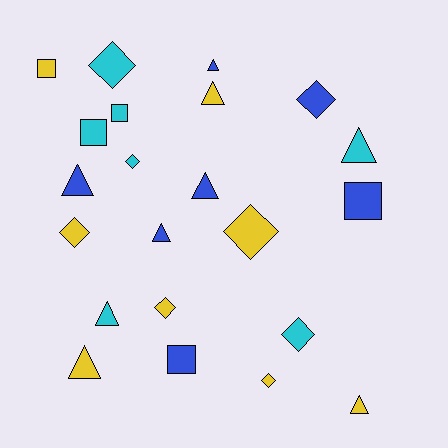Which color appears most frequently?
Yellow, with 8 objects.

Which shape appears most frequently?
Triangle, with 9 objects.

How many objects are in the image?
There are 22 objects.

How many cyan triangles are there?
There are 2 cyan triangles.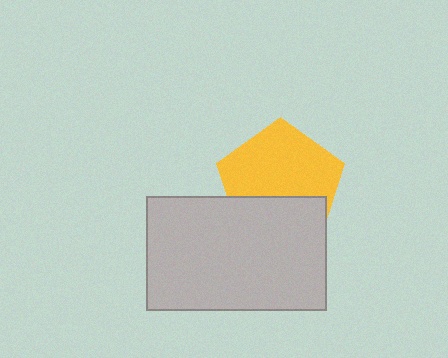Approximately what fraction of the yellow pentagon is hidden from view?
Roughly 37% of the yellow pentagon is hidden behind the light gray rectangle.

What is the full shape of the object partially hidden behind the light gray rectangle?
The partially hidden object is a yellow pentagon.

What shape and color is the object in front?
The object in front is a light gray rectangle.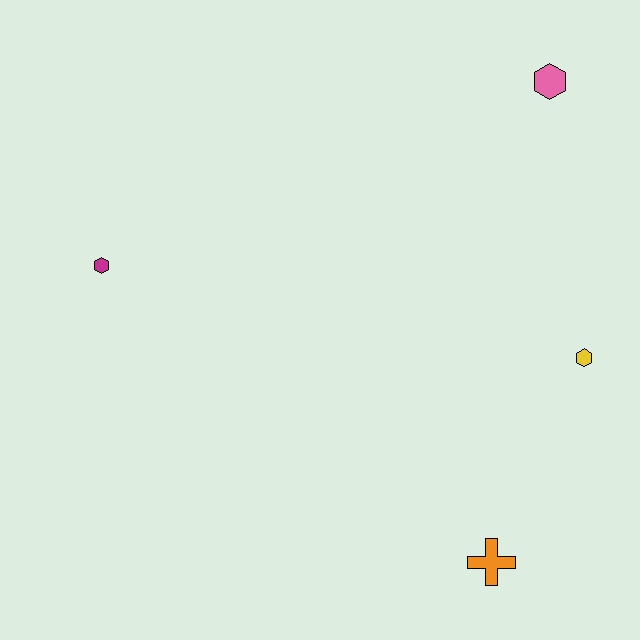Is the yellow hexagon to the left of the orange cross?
No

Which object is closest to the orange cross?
The yellow hexagon is closest to the orange cross.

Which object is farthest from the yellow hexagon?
The magenta hexagon is farthest from the yellow hexagon.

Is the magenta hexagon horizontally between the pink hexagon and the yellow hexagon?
No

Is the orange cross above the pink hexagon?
No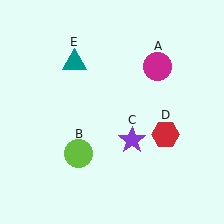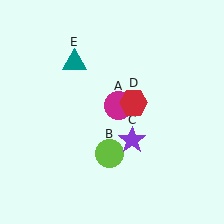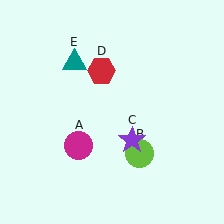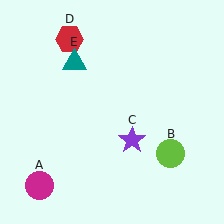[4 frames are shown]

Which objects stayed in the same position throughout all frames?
Purple star (object C) and teal triangle (object E) remained stationary.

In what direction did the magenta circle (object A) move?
The magenta circle (object A) moved down and to the left.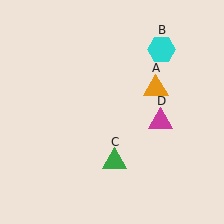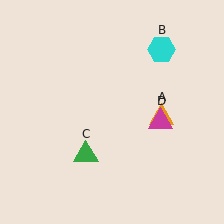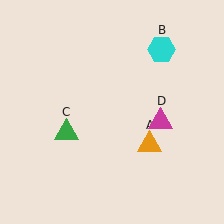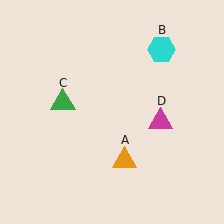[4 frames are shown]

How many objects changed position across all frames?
2 objects changed position: orange triangle (object A), green triangle (object C).